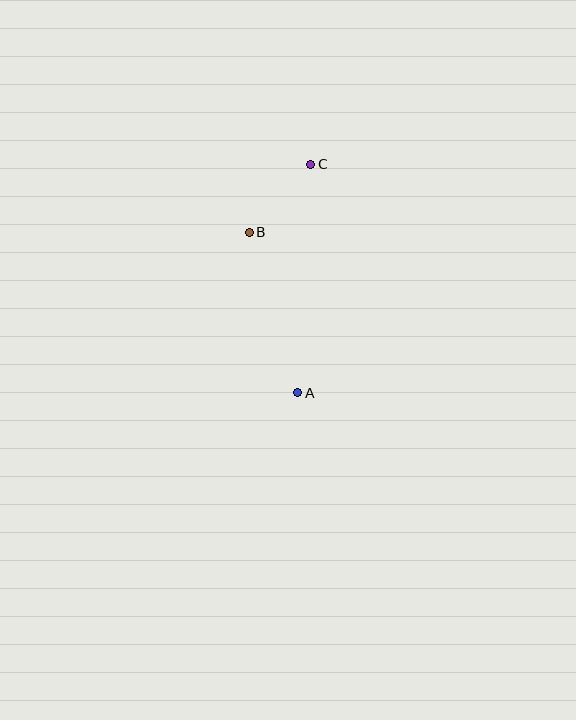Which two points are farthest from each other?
Points A and C are farthest from each other.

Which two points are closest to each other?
Points B and C are closest to each other.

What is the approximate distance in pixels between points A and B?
The distance between A and B is approximately 168 pixels.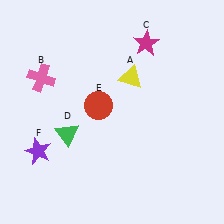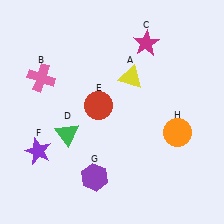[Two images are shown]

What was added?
A purple hexagon (G), an orange circle (H) were added in Image 2.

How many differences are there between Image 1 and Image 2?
There are 2 differences between the two images.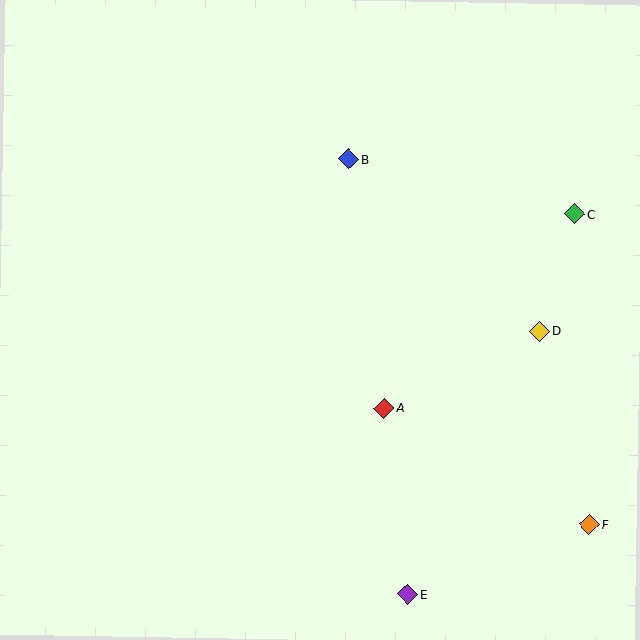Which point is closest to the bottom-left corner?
Point E is closest to the bottom-left corner.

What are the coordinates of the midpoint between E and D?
The midpoint between E and D is at (474, 463).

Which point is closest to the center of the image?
Point A at (384, 408) is closest to the center.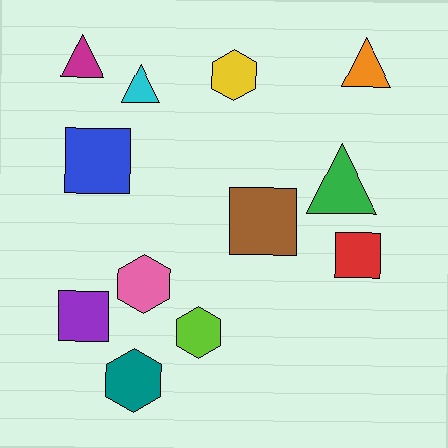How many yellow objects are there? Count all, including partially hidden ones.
There is 1 yellow object.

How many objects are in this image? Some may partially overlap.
There are 12 objects.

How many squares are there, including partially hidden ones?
There are 4 squares.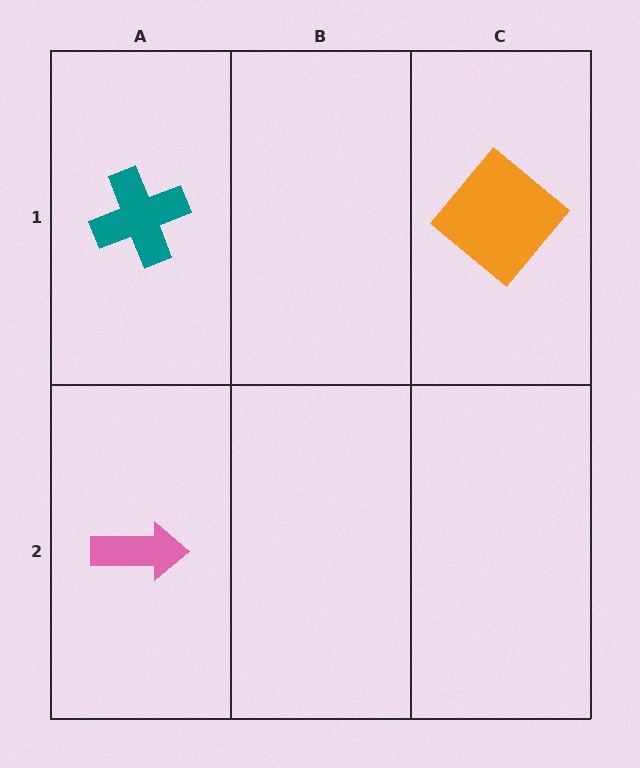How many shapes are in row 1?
2 shapes.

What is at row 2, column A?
A pink arrow.